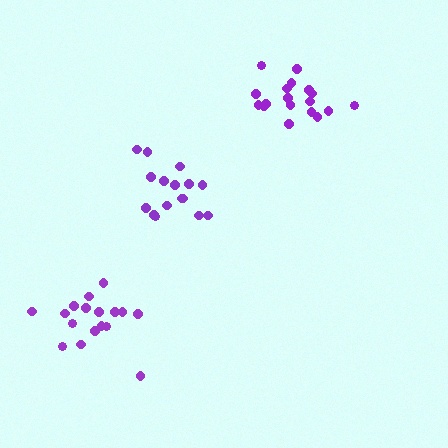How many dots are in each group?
Group 1: 18 dots, Group 2: 16 dots, Group 3: 17 dots (51 total).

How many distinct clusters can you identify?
There are 3 distinct clusters.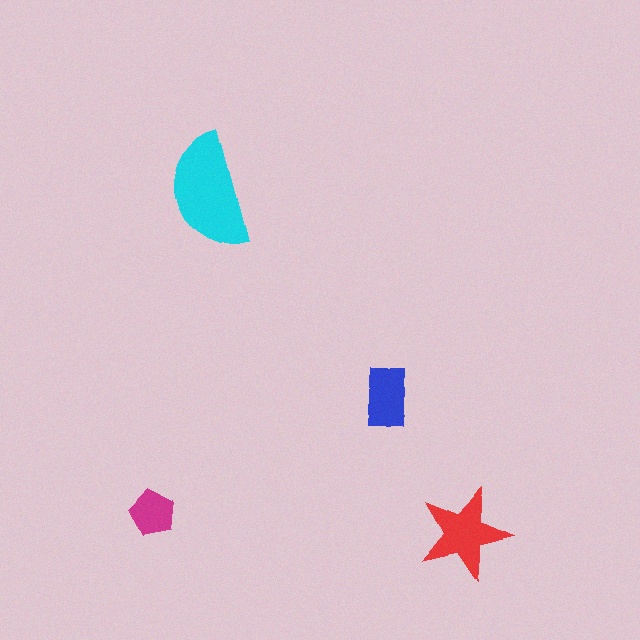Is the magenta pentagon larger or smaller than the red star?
Smaller.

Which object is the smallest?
The magenta pentagon.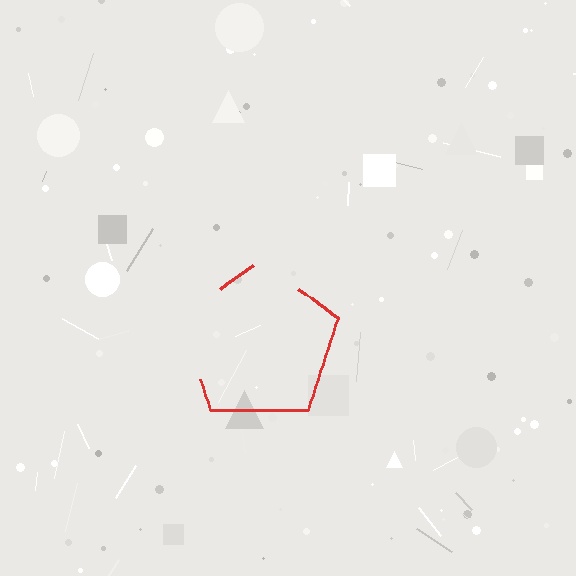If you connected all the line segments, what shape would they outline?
They would outline a pentagon.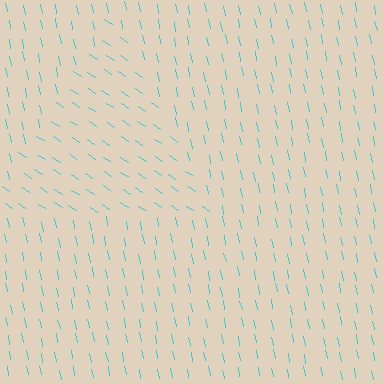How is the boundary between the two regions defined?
The boundary is defined purely by a change in line orientation (approximately 45 degrees difference). All lines are the same color and thickness.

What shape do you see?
I see a triangle.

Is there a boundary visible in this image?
Yes, there is a texture boundary formed by a change in line orientation.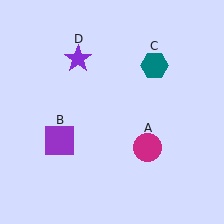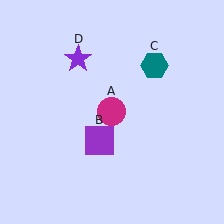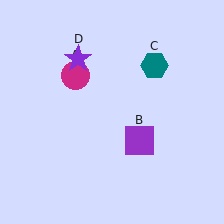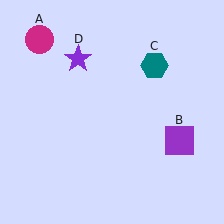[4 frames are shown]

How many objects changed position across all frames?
2 objects changed position: magenta circle (object A), purple square (object B).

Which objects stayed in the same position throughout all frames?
Teal hexagon (object C) and purple star (object D) remained stationary.